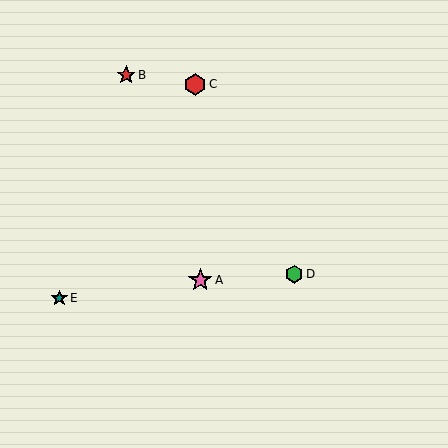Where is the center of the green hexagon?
The center of the green hexagon is at (294, 274).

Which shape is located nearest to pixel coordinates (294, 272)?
The green hexagon (labeled D) at (294, 274) is nearest to that location.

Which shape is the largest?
The pink star (labeled A) is the largest.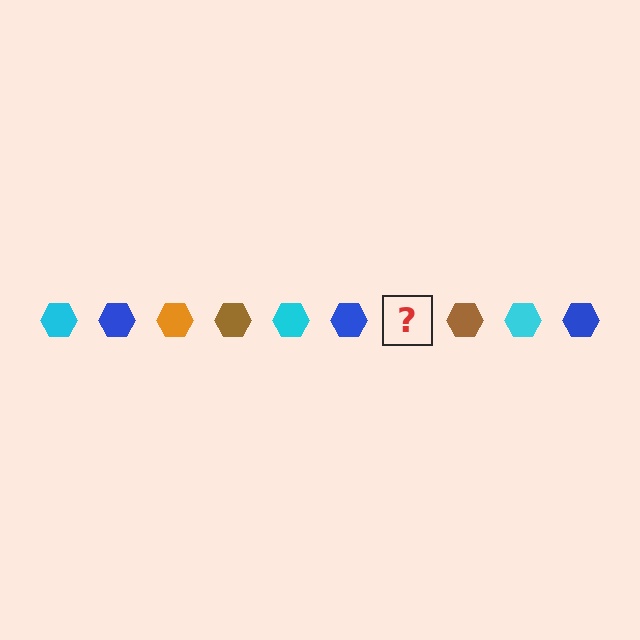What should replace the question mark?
The question mark should be replaced with an orange hexagon.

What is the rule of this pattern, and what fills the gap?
The rule is that the pattern cycles through cyan, blue, orange, brown hexagons. The gap should be filled with an orange hexagon.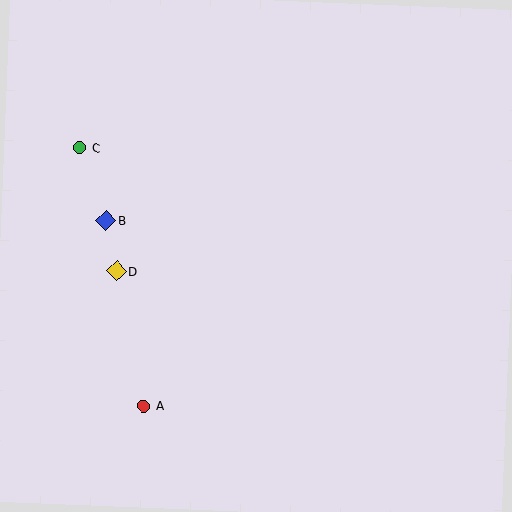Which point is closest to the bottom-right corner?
Point A is closest to the bottom-right corner.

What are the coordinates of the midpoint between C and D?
The midpoint between C and D is at (98, 209).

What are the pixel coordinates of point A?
Point A is at (144, 406).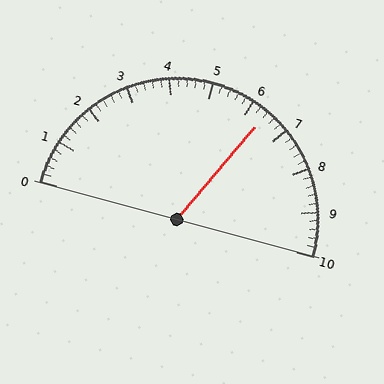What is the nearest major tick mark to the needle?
The nearest major tick mark is 6.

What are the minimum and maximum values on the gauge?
The gauge ranges from 0 to 10.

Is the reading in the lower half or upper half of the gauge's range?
The reading is in the upper half of the range (0 to 10).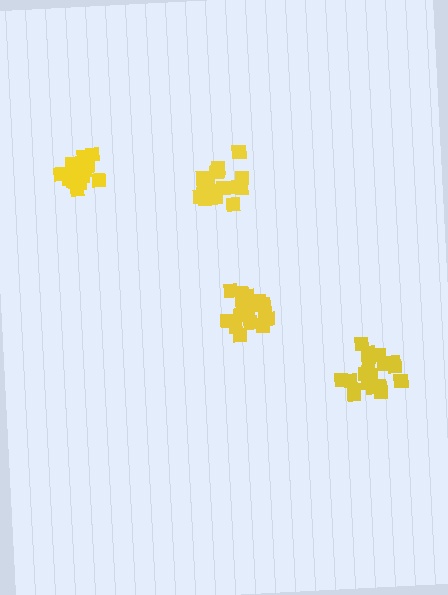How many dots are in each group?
Group 1: 21 dots, Group 2: 18 dots, Group 3: 21 dots, Group 4: 20 dots (80 total).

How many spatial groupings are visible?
There are 4 spatial groupings.